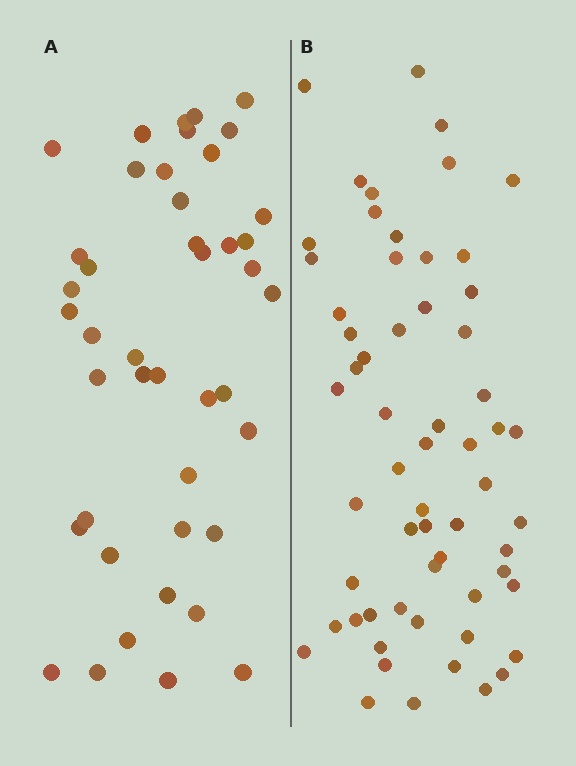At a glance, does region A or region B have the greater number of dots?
Region B (the right region) has more dots.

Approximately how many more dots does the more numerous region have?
Region B has approximately 15 more dots than region A.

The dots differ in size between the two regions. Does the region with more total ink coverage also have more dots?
No. Region A has more total ink coverage because its dots are larger, but region B actually contains more individual dots. Total area can be misleading — the number of items is what matters here.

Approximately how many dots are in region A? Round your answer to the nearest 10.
About 40 dots. (The exact count is 43, which rounds to 40.)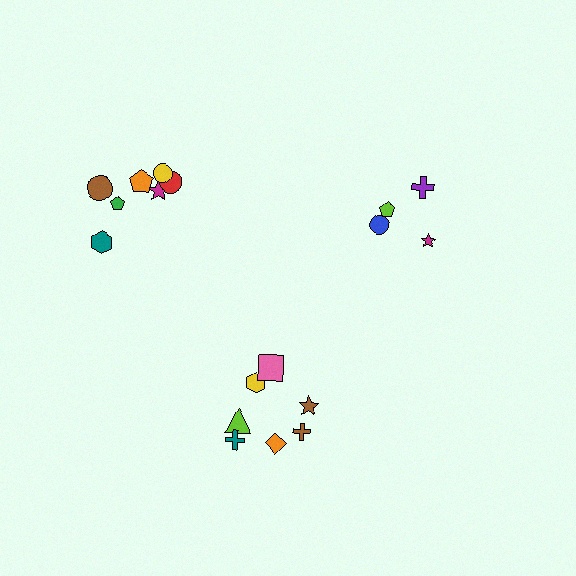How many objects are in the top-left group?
There are 7 objects.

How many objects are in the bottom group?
There are 7 objects.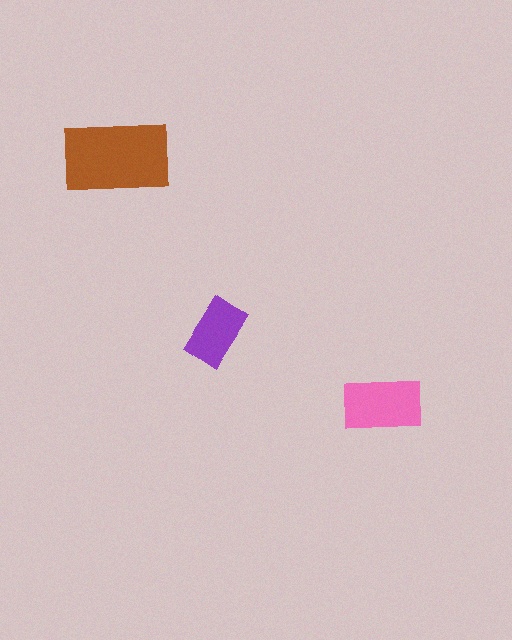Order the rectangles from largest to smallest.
the brown one, the pink one, the purple one.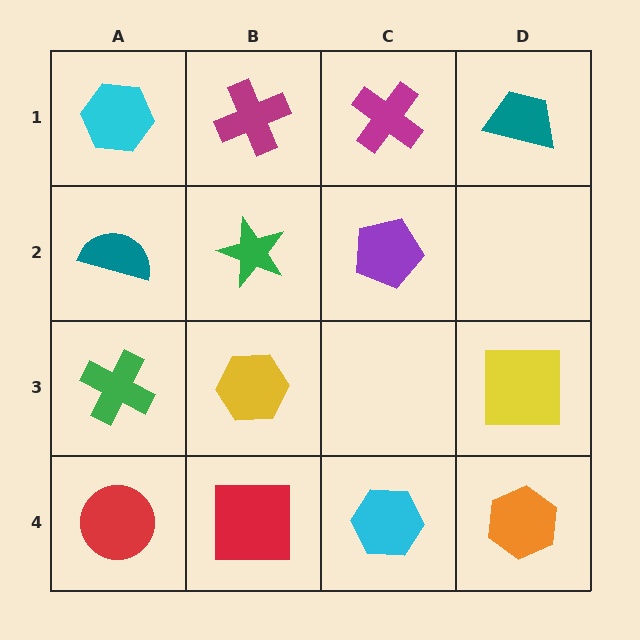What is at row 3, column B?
A yellow hexagon.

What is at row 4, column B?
A red square.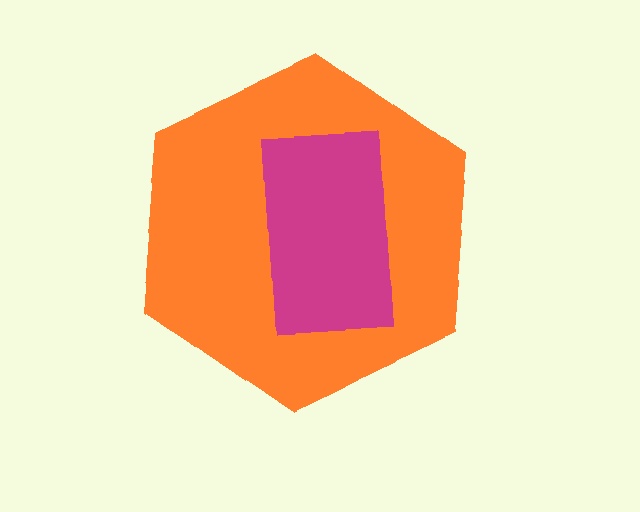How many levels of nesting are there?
2.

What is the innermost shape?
The magenta rectangle.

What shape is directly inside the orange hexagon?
The magenta rectangle.